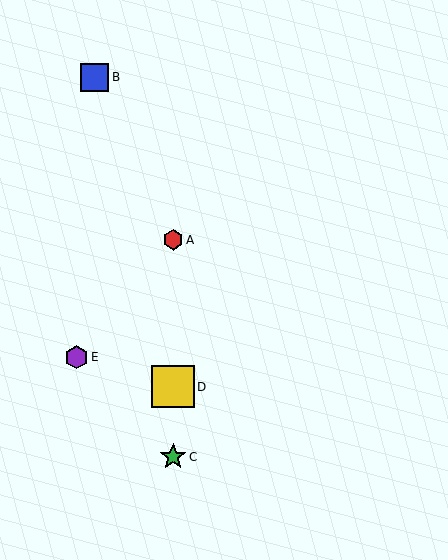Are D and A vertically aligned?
Yes, both are at x≈173.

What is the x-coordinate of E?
Object E is at x≈77.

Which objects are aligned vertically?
Objects A, C, D are aligned vertically.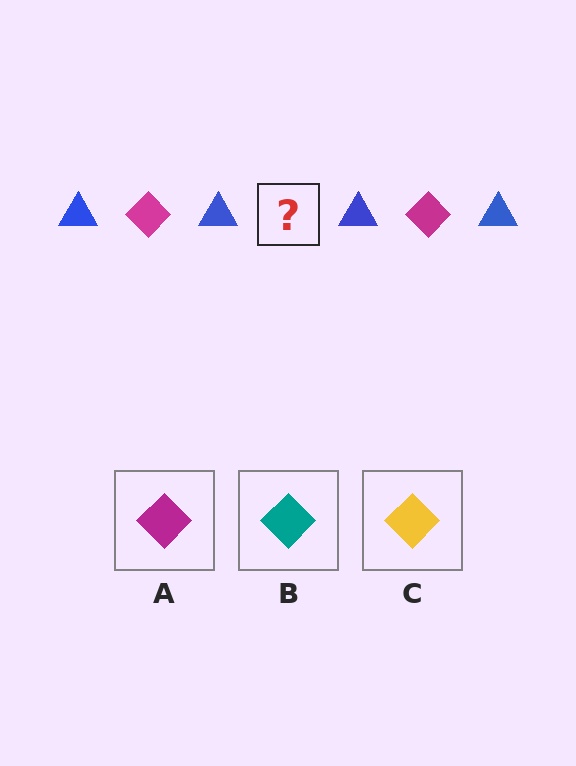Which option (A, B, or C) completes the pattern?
A.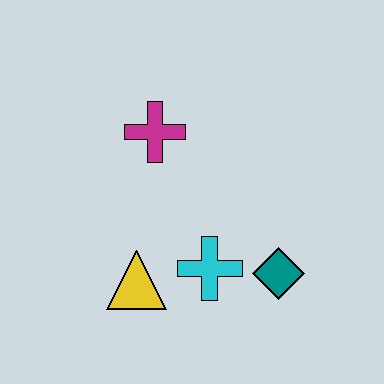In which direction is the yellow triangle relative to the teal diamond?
The yellow triangle is to the left of the teal diamond.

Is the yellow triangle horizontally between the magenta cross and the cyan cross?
No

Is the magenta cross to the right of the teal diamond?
No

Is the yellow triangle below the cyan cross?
Yes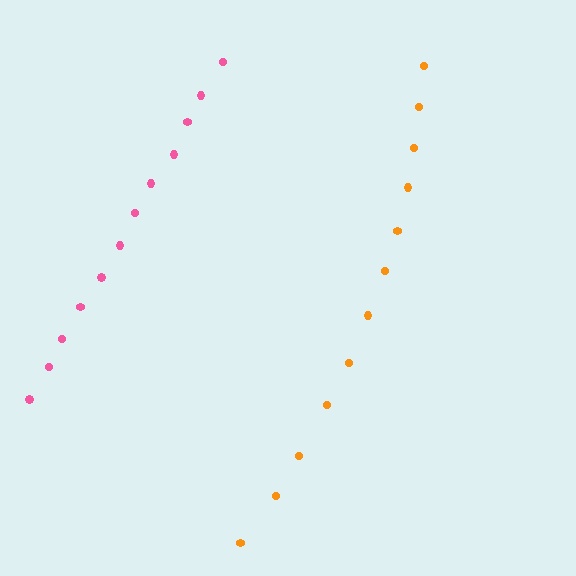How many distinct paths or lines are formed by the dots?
There are 2 distinct paths.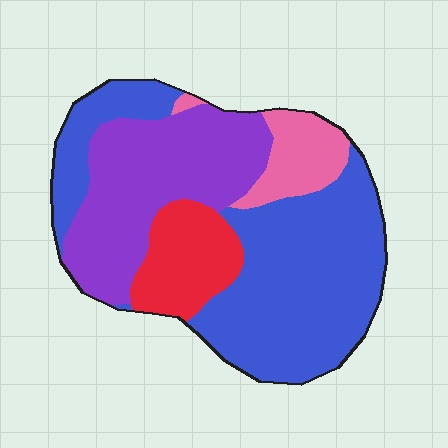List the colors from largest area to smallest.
From largest to smallest: blue, purple, red, pink.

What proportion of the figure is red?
Red takes up about one eighth (1/8) of the figure.